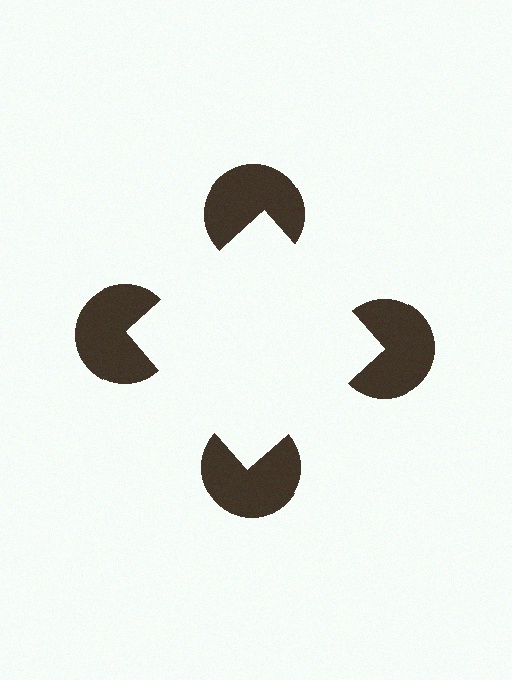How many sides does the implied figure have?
4 sides.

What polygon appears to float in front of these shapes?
An illusory square — its edges are inferred from the aligned wedge cuts in the pac-man discs, not physically drawn.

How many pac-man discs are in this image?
There are 4 — one at each vertex of the illusory square.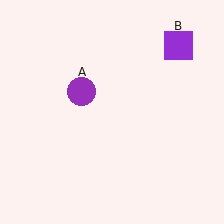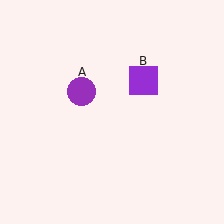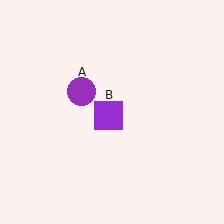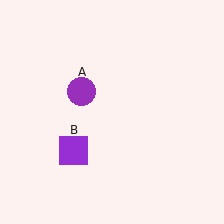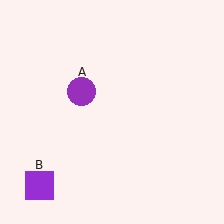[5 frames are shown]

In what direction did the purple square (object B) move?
The purple square (object B) moved down and to the left.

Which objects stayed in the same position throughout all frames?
Purple circle (object A) remained stationary.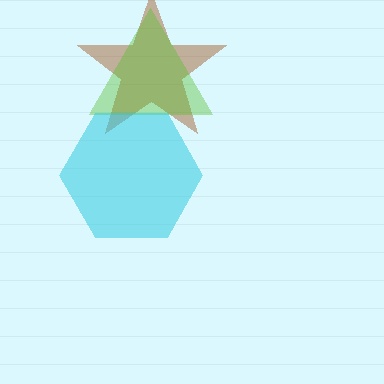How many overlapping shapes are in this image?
There are 3 overlapping shapes in the image.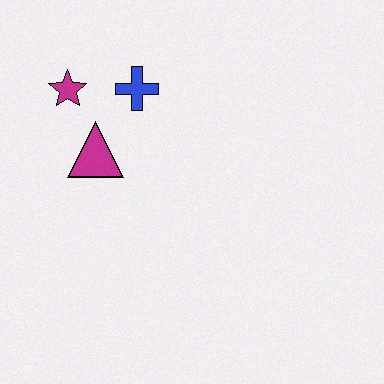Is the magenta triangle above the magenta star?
No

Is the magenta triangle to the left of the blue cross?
Yes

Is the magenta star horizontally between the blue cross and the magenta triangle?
No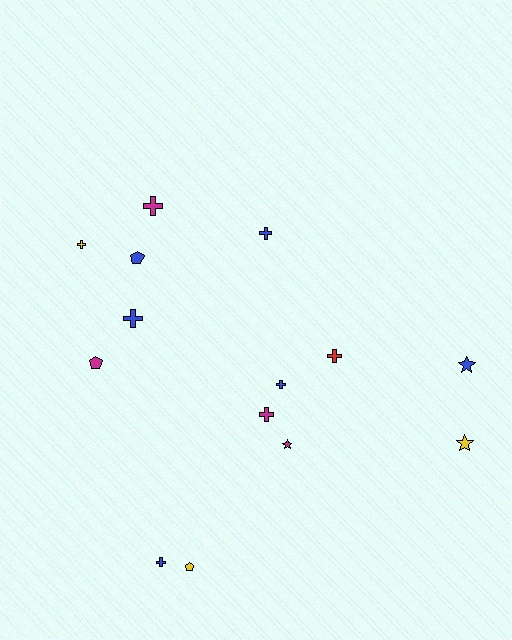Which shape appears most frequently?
Cross, with 8 objects.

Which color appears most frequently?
Blue, with 6 objects.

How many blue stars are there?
There is 1 blue star.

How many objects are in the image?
There are 14 objects.